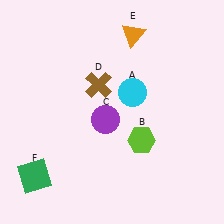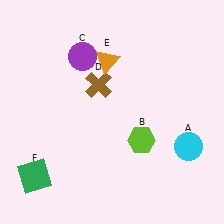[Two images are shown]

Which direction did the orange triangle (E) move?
The orange triangle (E) moved down.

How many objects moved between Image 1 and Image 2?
3 objects moved between the two images.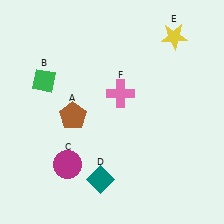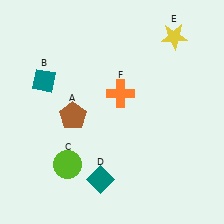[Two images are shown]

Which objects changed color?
B changed from green to teal. C changed from magenta to lime. F changed from pink to orange.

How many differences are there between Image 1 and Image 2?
There are 3 differences between the two images.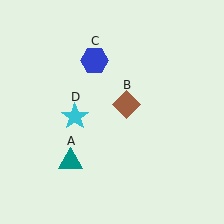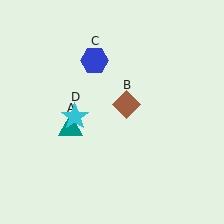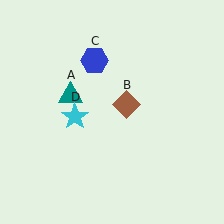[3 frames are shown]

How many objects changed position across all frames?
1 object changed position: teal triangle (object A).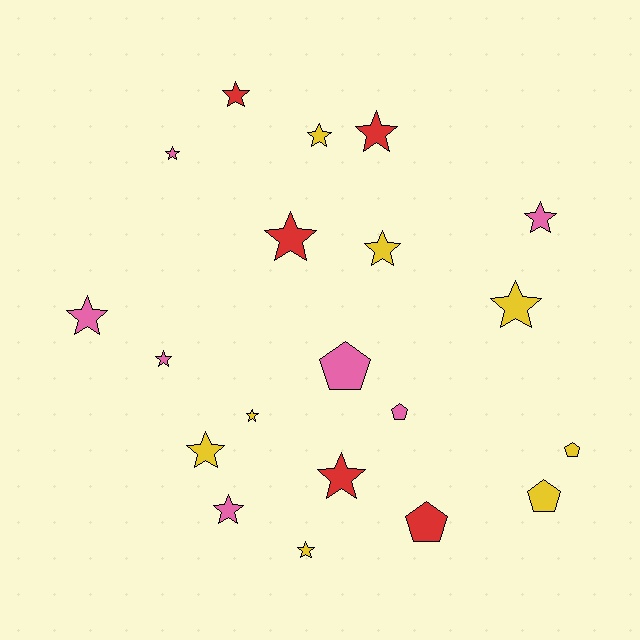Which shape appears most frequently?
Star, with 15 objects.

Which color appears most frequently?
Yellow, with 8 objects.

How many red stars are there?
There are 4 red stars.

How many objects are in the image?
There are 20 objects.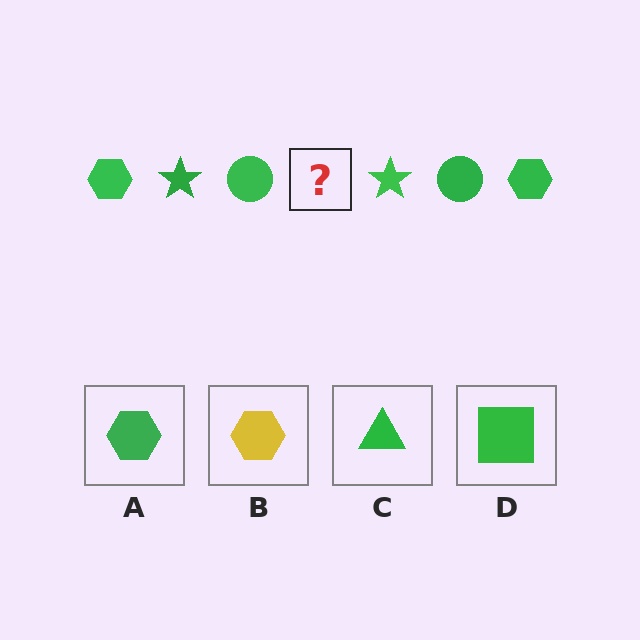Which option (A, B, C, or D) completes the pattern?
A.